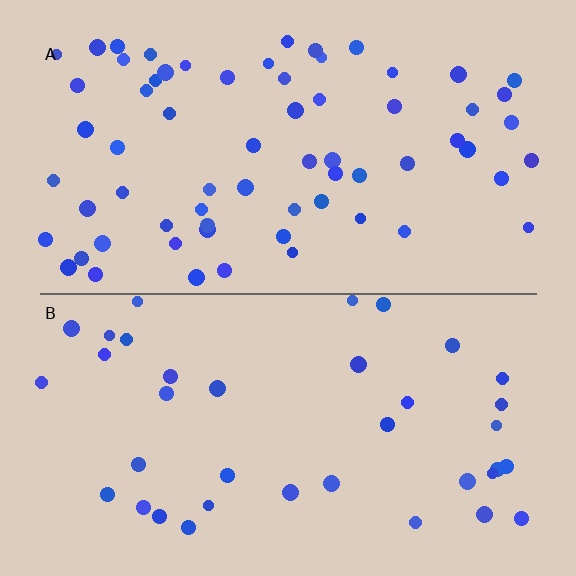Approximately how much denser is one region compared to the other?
Approximately 1.8× — region A over region B.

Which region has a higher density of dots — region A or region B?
A (the top).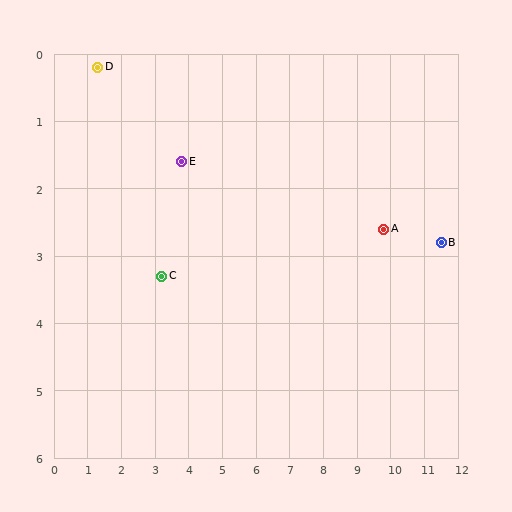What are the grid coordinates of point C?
Point C is at approximately (3.2, 3.3).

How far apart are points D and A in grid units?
Points D and A are about 8.8 grid units apart.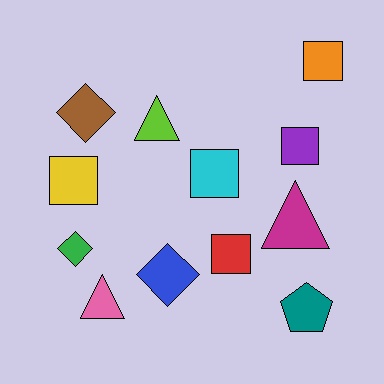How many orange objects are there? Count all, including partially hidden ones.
There is 1 orange object.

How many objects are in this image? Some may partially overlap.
There are 12 objects.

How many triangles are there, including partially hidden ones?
There are 3 triangles.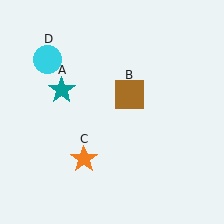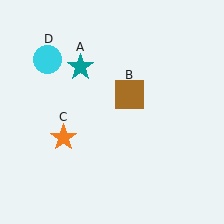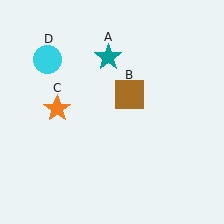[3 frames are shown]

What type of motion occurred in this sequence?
The teal star (object A), orange star (object C) rotated clockwise around the center of the scene.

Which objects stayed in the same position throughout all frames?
Brown square (object B) and cyan circle (object D) remained stationary.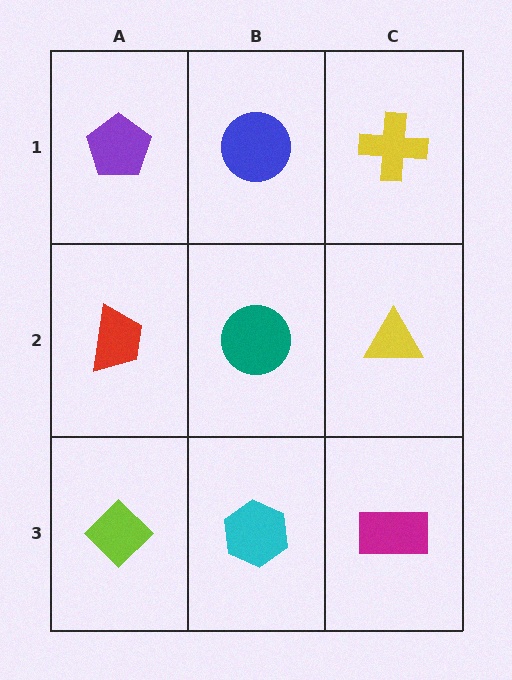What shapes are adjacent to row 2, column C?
A yellow cross (row 1, column C), a magenta rectangle (row 3, column C), a teal circle (row 2, column B).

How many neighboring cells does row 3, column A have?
2.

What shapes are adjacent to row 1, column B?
A teal circle (row 2, column B), a purple pentagon (row 1, column A), a yellow cross (row 1, column C).